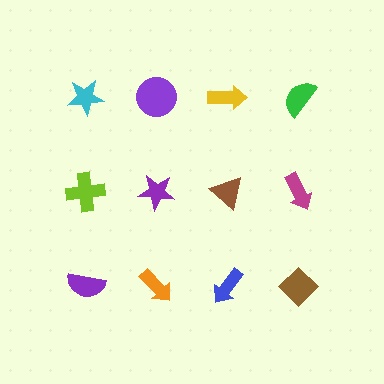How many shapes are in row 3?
4 shapes.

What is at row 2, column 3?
A brown triangle.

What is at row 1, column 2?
A purple circle.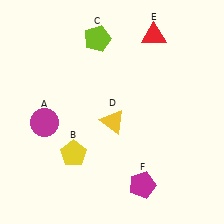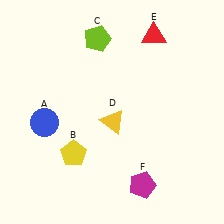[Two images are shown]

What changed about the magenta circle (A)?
In Image 1, A is magenta. In Image 2, it changed to blue.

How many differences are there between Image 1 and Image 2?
There is 1 difference between the two images.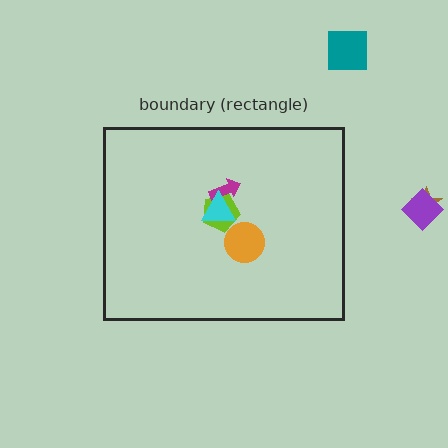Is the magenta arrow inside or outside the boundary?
Inside.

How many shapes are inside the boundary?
4 inside, 3 outside.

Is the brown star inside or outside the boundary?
Outside.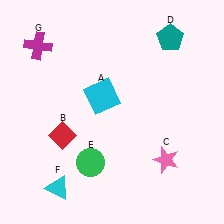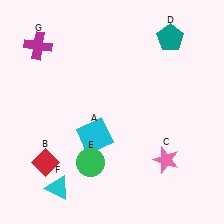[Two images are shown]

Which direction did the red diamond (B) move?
The red diamond (B) moved down.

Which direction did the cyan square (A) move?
The cyan square (A) moved down.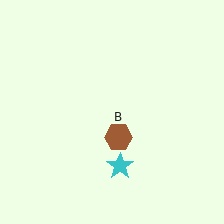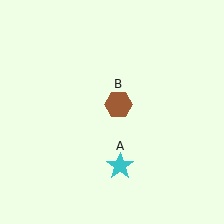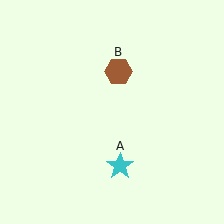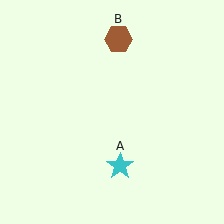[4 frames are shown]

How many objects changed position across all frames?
1 object changed position: brown hexagon (object B).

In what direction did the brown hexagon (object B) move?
The brown hexagon (object B) moved up.